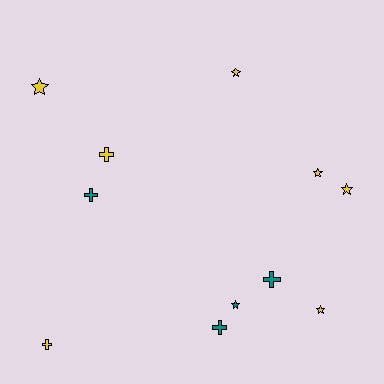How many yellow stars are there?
There are 5 yellow stars.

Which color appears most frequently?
Yellow, with 7 objects.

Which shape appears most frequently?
Star, with 6 objects.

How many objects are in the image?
There are 11 objects.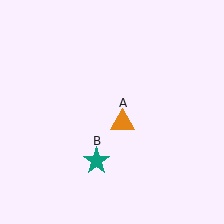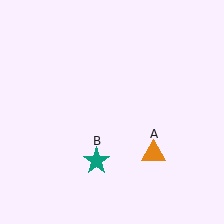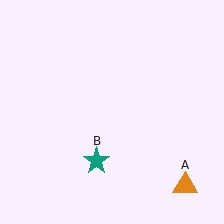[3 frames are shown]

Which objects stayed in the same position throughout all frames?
Teal star (object B) remained stationary.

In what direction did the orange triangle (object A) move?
The orange triangle (object A) moved down and to the right.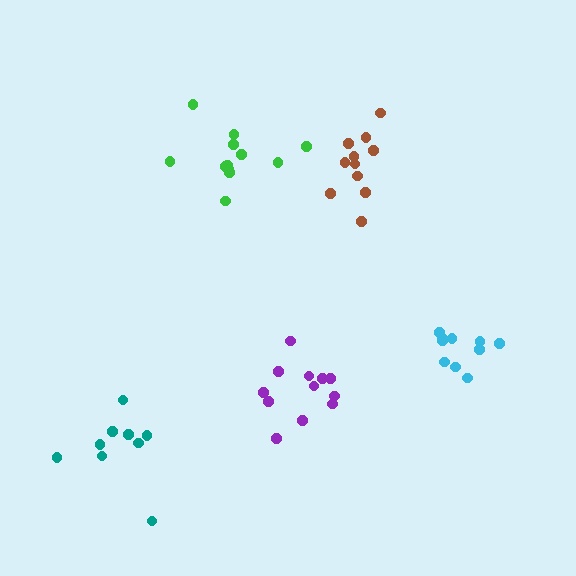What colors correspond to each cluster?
The clusters are colored: brown, teal, purple, green, cyan.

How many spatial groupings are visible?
There are 5 spatial groupings.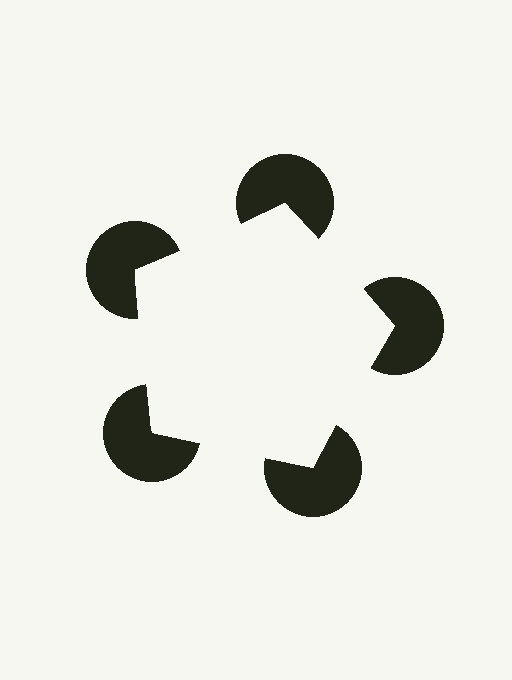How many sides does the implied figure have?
5 sides.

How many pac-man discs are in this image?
There are 5 — one at each vertex of the illusory pentagon.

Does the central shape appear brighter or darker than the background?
It typically appears slightly brighter than the background, even though no actual brightness change is drawn.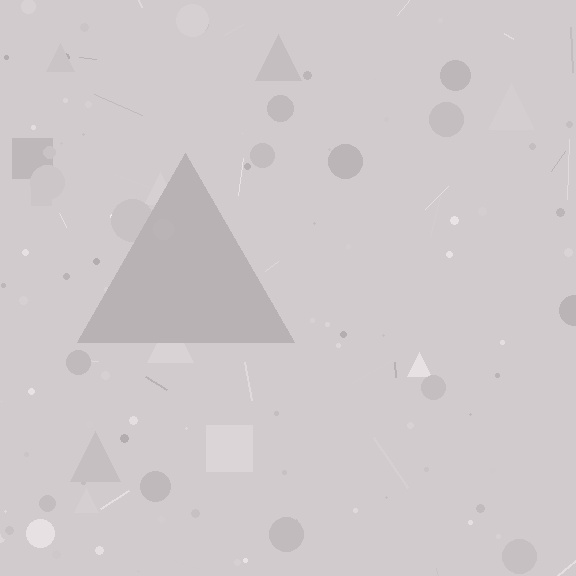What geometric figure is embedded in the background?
A triangle is embedded in the background.